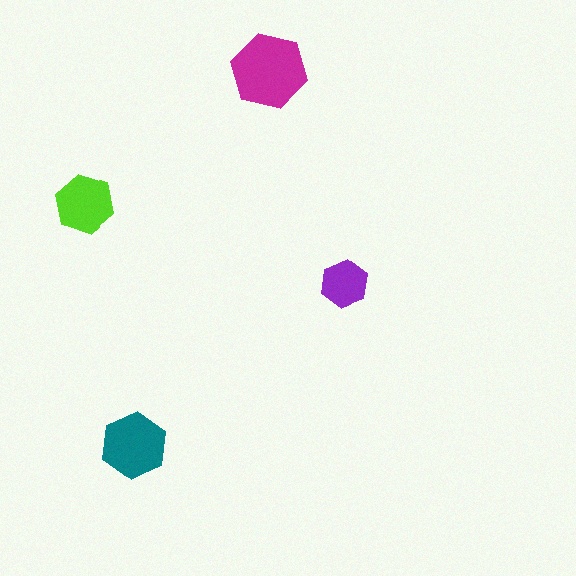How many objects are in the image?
There are 4 objects in the image.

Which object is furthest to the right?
The purple hexagon is rightmost.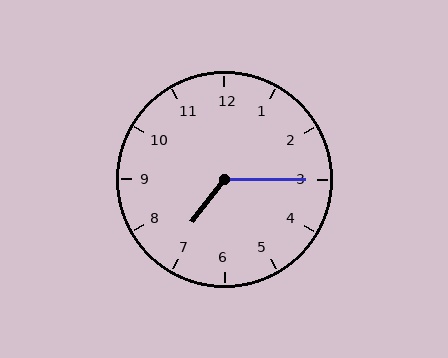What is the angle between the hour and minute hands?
Approximately 128 degrees.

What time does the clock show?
7:15.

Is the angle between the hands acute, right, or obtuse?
It is obtuse.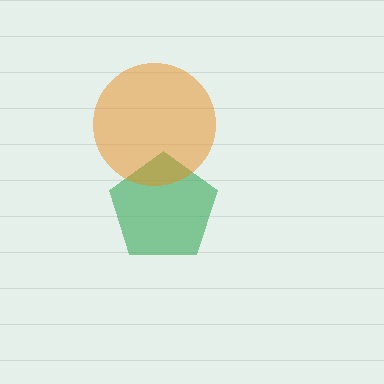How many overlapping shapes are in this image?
There are 2 overlapping shapes in the image.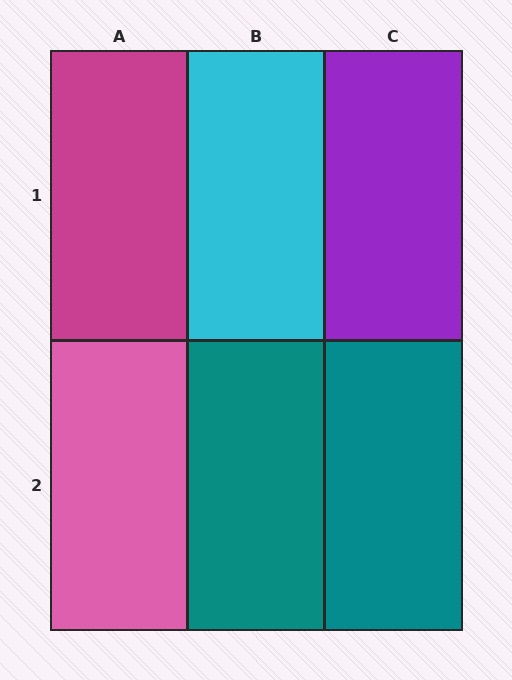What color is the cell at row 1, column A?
Magenta.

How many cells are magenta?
1 cell is magenta.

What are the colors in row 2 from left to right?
Pink, teal, teal.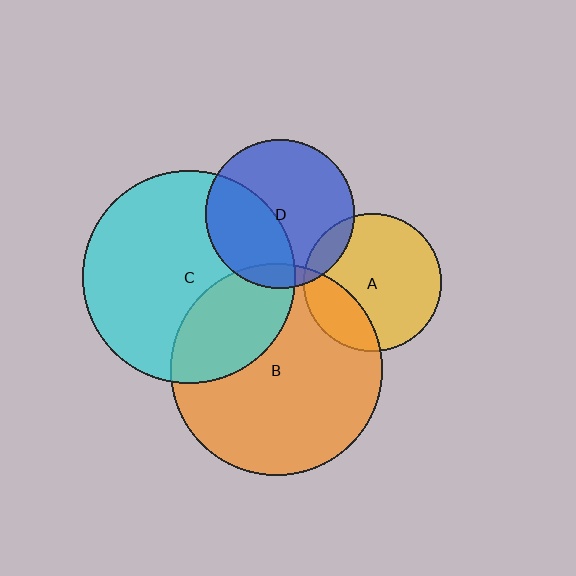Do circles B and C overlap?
Yes.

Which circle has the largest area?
Circle C (cyan).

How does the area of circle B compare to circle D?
Approximately 2.0 times.